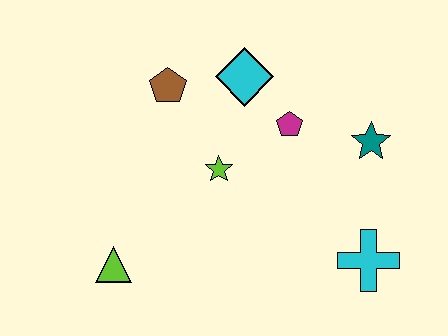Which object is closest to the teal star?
The magenta pentagon is closest to the teal star.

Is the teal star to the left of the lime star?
No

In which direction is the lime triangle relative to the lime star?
The lime triangle is to the left of the lime star.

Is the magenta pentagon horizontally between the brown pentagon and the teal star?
Yes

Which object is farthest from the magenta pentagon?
The lime triangle is farthest from the magenta pentagon.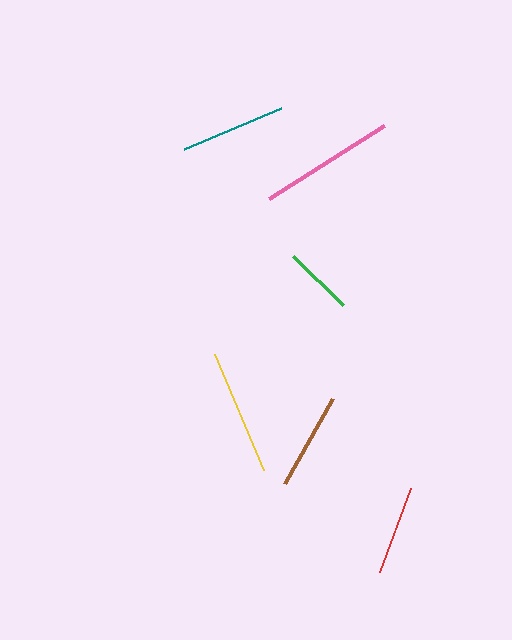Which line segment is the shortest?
The green line is the shortest at approximately 70 pixels.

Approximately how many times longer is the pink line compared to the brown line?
The pink line is approximately 1.4 times the length of the brown line.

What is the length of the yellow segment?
The yellow segment is approximately 127 pixels long.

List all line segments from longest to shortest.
From longest to shortest: pink, yellow, teal, brown, red, green.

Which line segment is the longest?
The pink line is the longest at approximately 136 pixels.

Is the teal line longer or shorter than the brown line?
The teal line is longer than the brown line.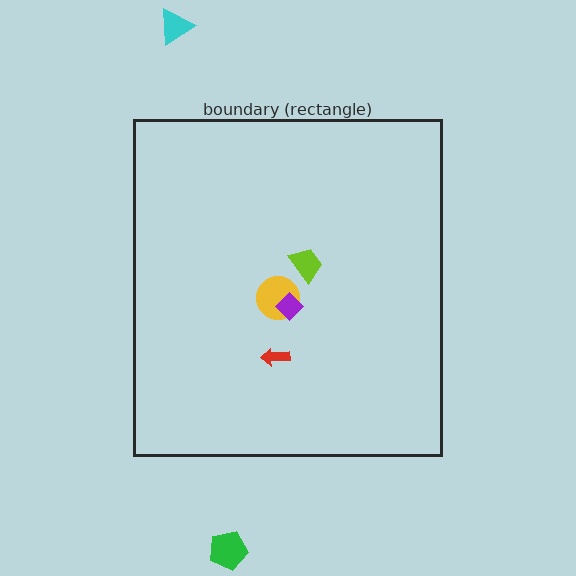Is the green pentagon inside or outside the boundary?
Outside.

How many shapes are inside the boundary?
4 inside, 2 outside.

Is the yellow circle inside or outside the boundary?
Inside.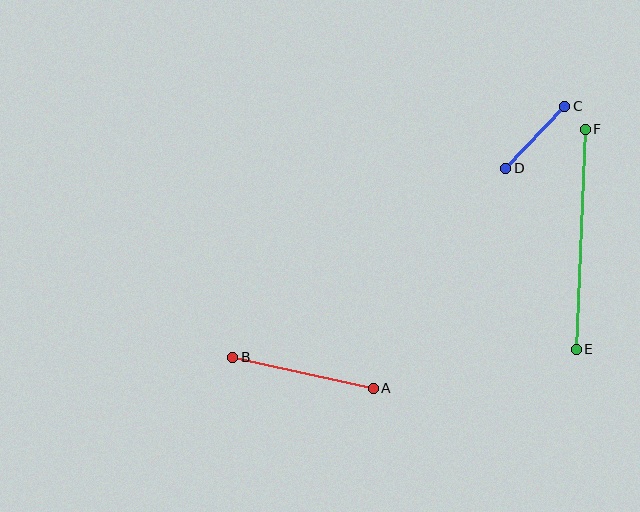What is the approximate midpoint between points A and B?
The midpoint is at approximately (303, 373) pixels.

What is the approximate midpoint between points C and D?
The midpoint is at approximately (535, 137) pixels.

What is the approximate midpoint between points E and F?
The midpoint is at approximately (581, 239) pixels.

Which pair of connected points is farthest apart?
Points E and F are farthest apart.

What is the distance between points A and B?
The distance is approximately 143 pixels.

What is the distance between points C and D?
The distance is approximately 86 pixels.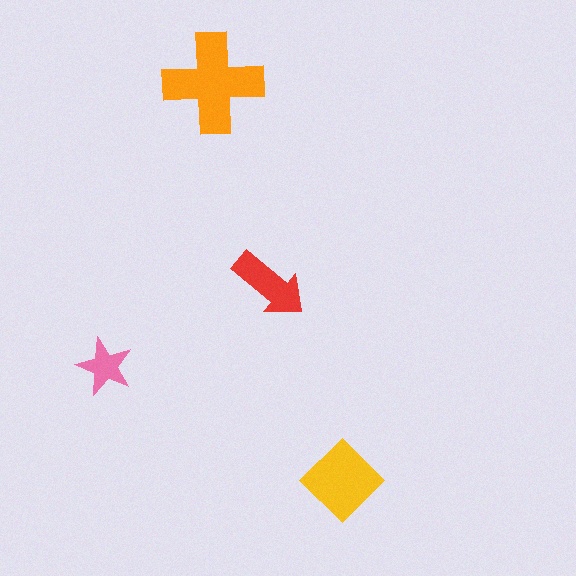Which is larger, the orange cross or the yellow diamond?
The orange cross.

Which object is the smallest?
The pink star.